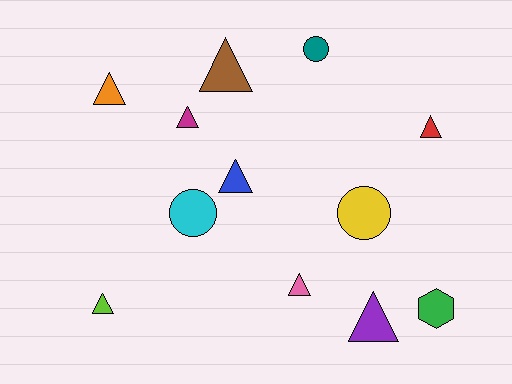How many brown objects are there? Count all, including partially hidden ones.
There is 1 brown object.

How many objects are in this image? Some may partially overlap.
There are 12 objects.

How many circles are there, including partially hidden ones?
There are 3 circles.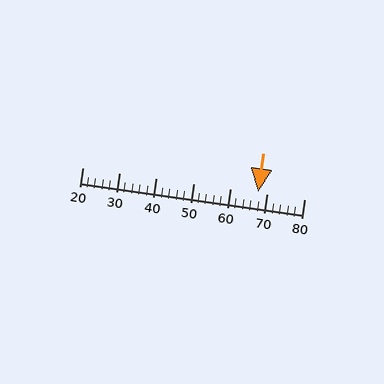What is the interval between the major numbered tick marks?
The major tick marks are spaced 10 units apart.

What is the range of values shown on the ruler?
The ruler shows values from 20 to 80.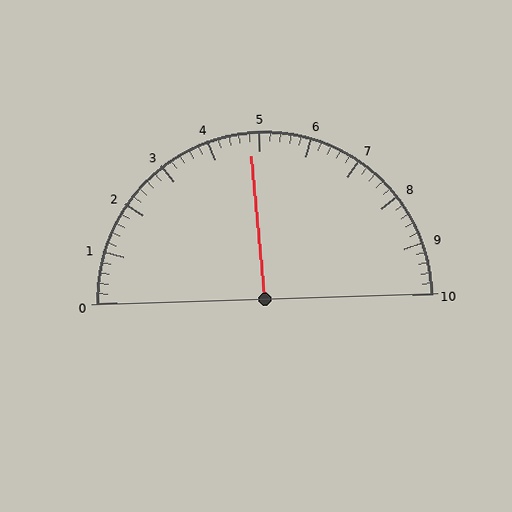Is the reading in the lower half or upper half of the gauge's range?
The reading is in the lower half of the range (0 to 10).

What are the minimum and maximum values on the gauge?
The gauge ranges from 0 to 10.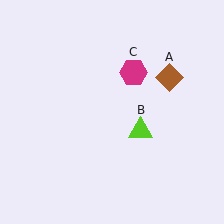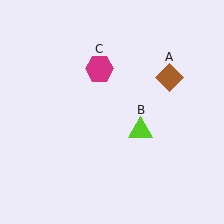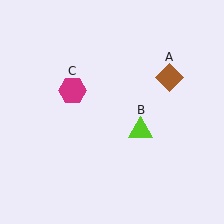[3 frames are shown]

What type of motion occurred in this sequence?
The magenta hexagon (object C) rotated counterclockwise around the center of the scene.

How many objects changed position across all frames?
1 object changed position: magenta hexagon (object C).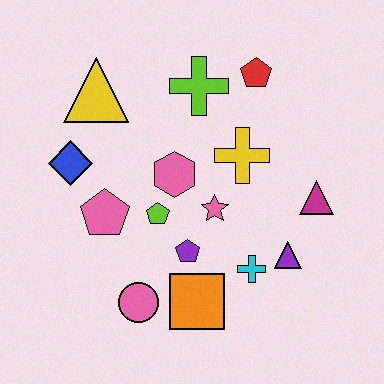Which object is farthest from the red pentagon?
The pink circle is farthest from the red pentagon.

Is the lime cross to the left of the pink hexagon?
No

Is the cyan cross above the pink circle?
Yes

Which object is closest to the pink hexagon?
The lime pentagon is closest to the pink hexagon.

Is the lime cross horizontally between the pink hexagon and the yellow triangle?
No